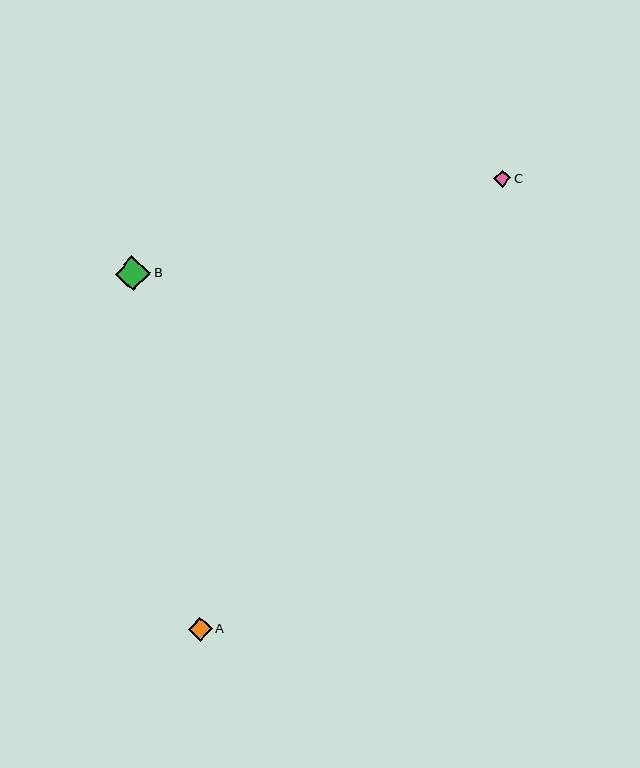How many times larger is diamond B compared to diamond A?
Diamond B is approximately 1.5 times the size of diamond A.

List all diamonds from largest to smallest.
From largest to smallest: B, A, C.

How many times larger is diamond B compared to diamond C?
Diamond B is approximately 2.1 times the size of diamond C.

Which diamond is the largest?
Diamond B is the largest with a size of approximately 35 pixels.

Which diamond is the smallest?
Diamond C is the smallest with a size of approximately 17 pixels.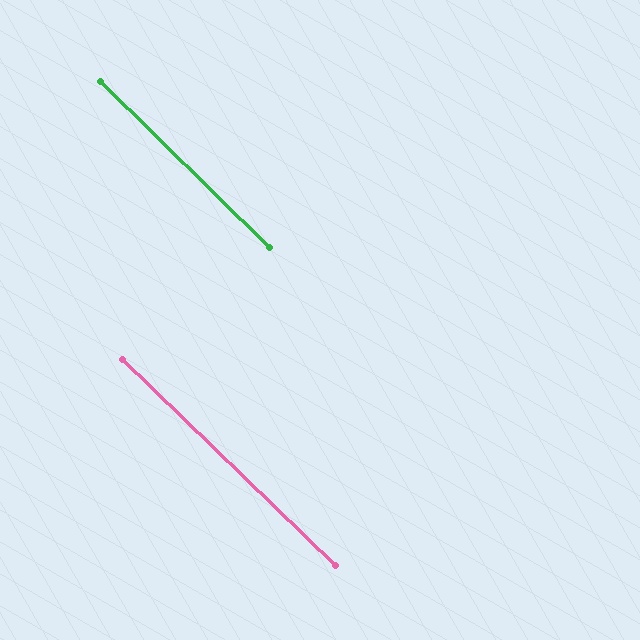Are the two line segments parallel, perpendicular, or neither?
Parallel — their directions differ by only 0.4°.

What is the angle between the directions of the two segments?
Approximately 0 degrees.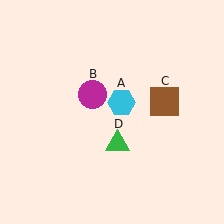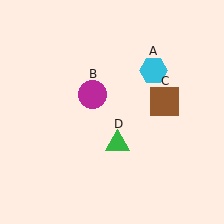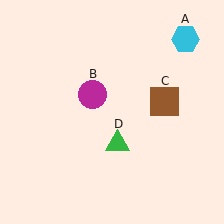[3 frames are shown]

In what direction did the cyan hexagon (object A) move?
The cyan hexagon (object A) moved up and to the right.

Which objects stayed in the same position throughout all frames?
Magenta circle (object B) and brown square (object C) and green triangle (object D) remained stationary.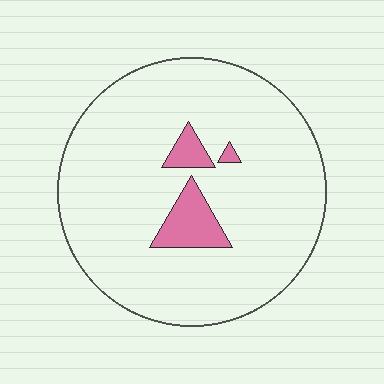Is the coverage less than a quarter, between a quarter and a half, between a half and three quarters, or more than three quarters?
Less than a quarter.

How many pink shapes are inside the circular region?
3.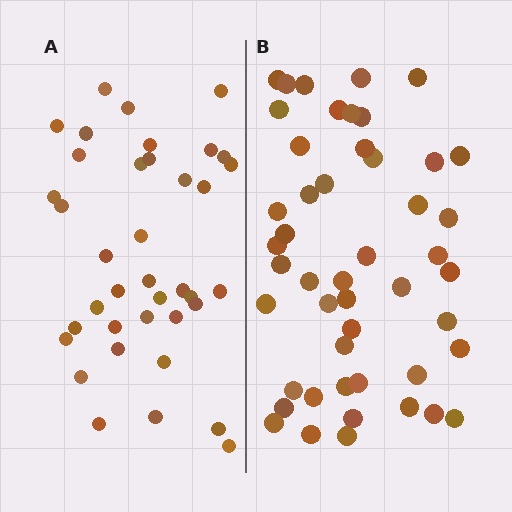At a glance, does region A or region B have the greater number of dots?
Region B (the right region) has more dots.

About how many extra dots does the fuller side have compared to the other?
Region B has roughly 10 or so more dots than region A.